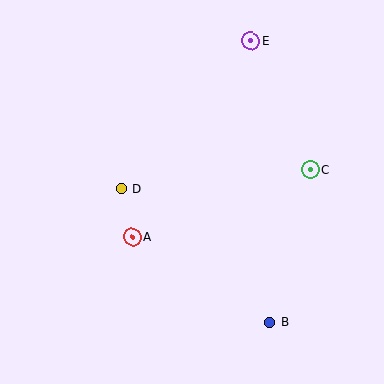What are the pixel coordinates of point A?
Point A is at (132, 237).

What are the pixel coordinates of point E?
Point E is at (251, 41).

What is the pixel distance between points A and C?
The distance between A and C is 191 pixels.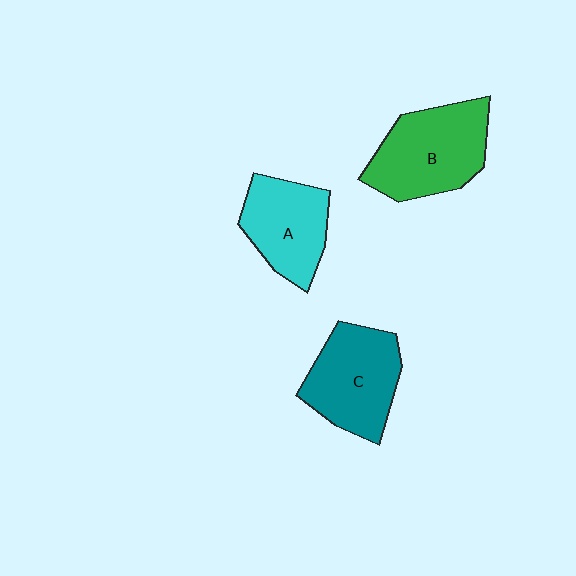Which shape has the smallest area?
Shape A (cyan).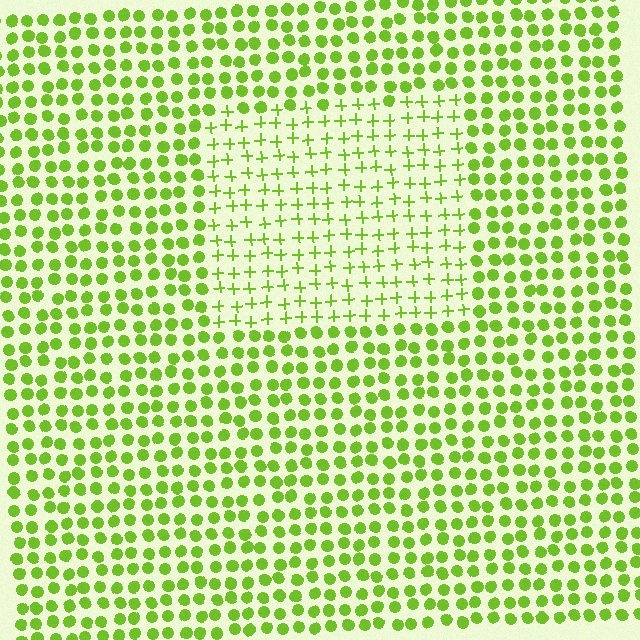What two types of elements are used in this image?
The image uses plus signs inside the rectangle region and circles outside it.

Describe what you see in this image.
The image is filled with small lime elements arranged in a uniform grid. A rectangle-shaped region contains plus signs, while the surrounding area contains circles. The boundary is defined purely by the change in element shape.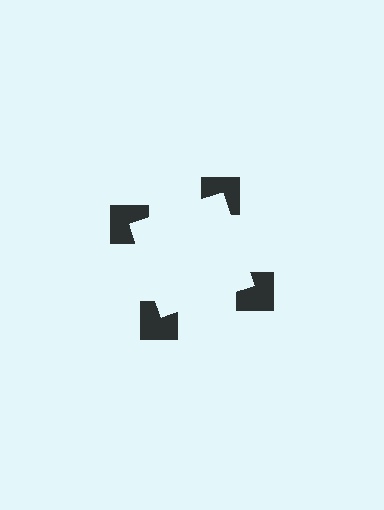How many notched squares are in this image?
There are 4 — one at each vertex of the illusory square.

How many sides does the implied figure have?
4 sides.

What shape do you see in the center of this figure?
An illusory square — its edges are inferred from the aligned wedge cuts in the notched squares, not physically drawn.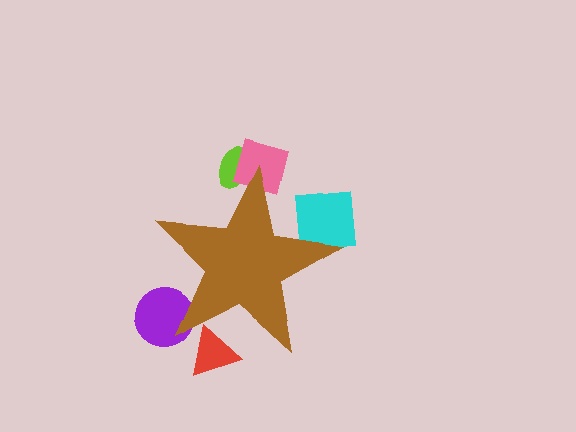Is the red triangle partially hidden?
Yes, the red triangle is partially hidden behind the brown star.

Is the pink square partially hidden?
Yes, the pink square is partially hidden behind the brown star.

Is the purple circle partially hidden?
Yes, the purple circle is partially hidden behind the brown star.